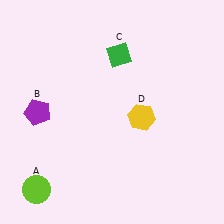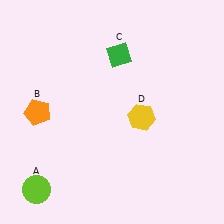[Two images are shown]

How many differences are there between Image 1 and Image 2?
There is 1 difference between the two images.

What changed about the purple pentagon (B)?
In Image 1, B is purple. In Image 2, it changed to orange.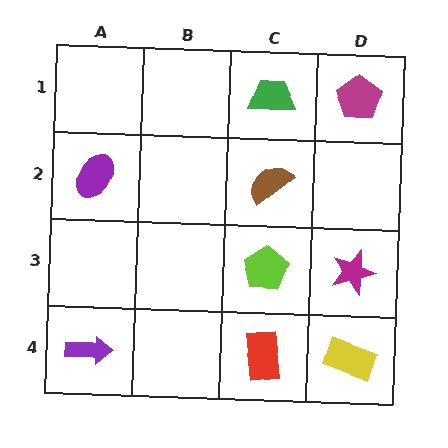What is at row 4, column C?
A red rectangle.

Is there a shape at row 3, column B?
No, that cell is empty.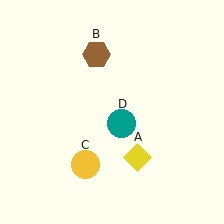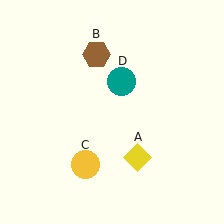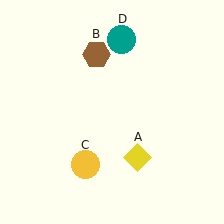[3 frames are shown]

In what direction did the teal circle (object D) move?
The teal circle (object D) moved up.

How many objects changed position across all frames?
1 object changed position: teal circle (object D).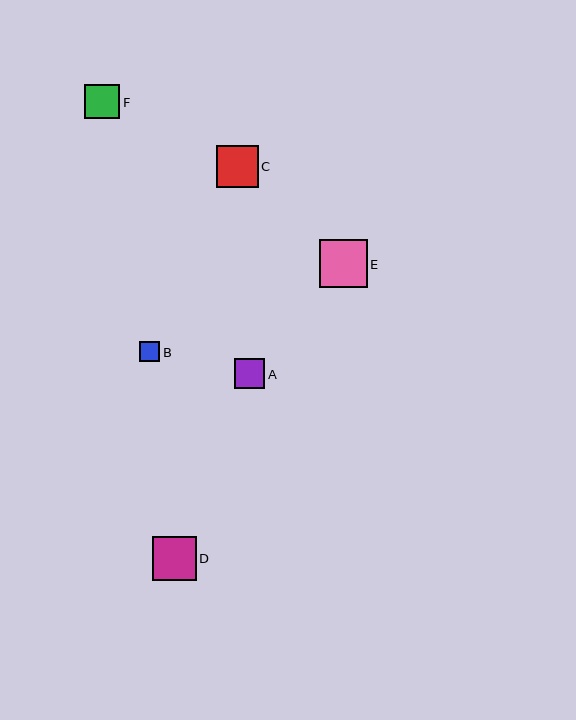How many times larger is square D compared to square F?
Square D is approximately 1.3 times the size of square F.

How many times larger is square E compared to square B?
Square E is approximately 2.3 times the size of square B.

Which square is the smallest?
Square B is the smallest with a size of approximately 21 pixels.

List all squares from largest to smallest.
From largest to smallest: E, D, C, F, A, B.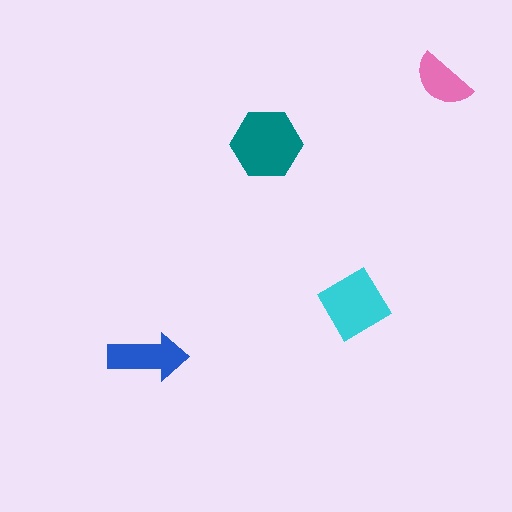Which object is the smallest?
The pink semicircle.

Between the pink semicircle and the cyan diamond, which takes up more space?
The cyan diamond.